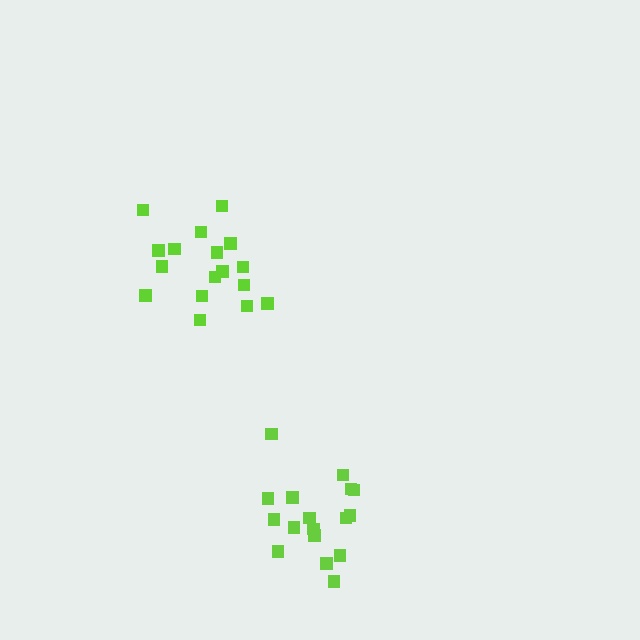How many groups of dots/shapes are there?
There are 2 groups.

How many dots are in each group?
Group 1: 17 dots, Group 2: 18 dots (35 total).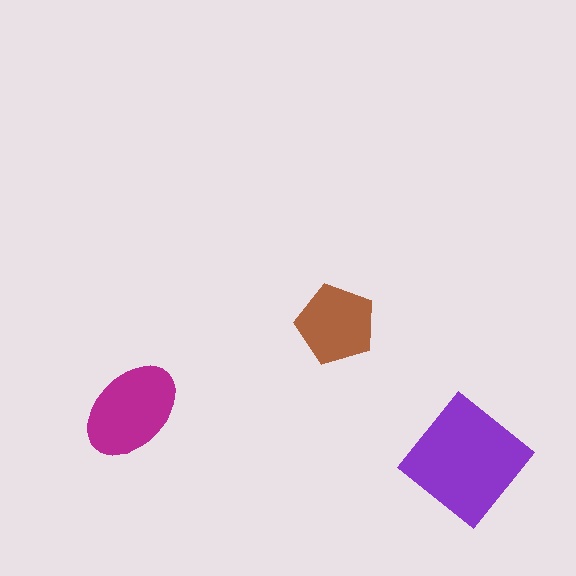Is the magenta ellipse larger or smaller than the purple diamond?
Smaller.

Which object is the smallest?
The brown pentagon.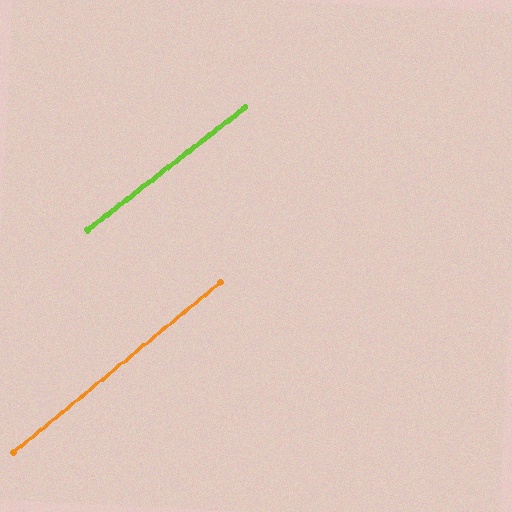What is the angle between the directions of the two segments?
Approximately 2 degrees.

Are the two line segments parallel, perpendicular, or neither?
Parallel — their directions differ by only 1.5°.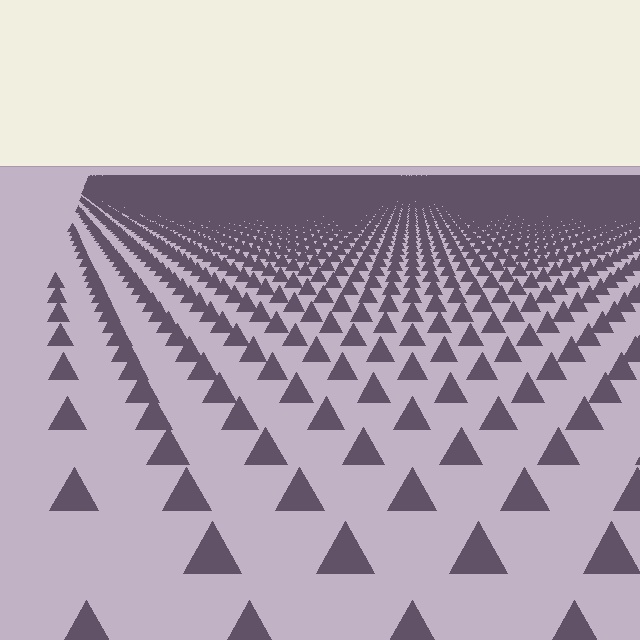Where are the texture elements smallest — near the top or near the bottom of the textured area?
Near the top.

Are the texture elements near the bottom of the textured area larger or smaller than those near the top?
Larger. Near the bottom, elements are closer to the viewer and appear at a bigger on-screen size.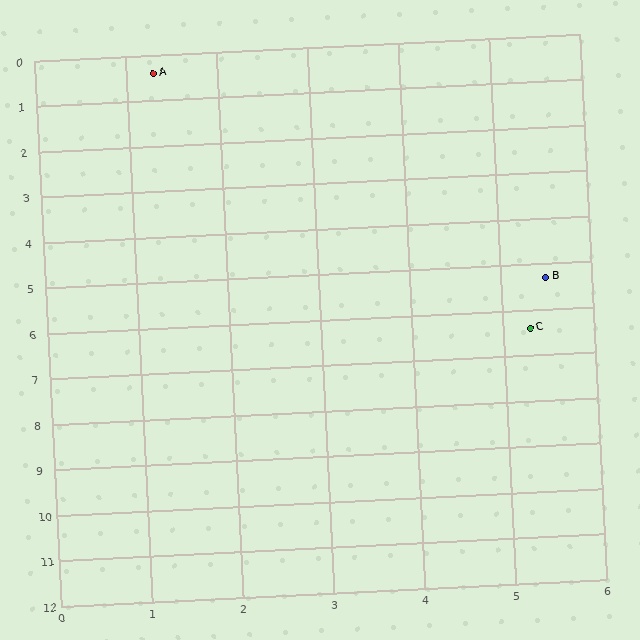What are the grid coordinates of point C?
Point C is at approximately (5.3, 6.4).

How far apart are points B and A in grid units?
Points B and A are about 6.5 grid units apart.